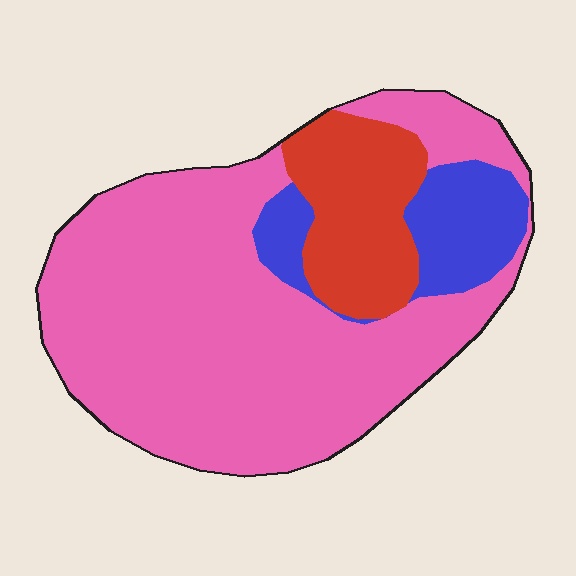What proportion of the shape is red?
Red covers about 15% of the shape.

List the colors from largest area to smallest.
From largest to smallest: pink, red, blue.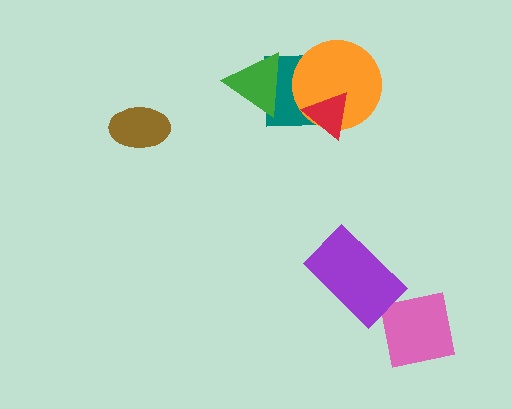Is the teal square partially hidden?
Yes, it is partially covered by another shape.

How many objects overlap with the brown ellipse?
0 objects overlap with the brown ellipse.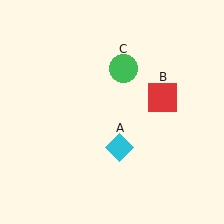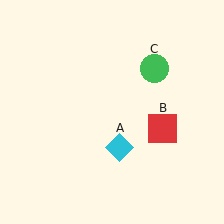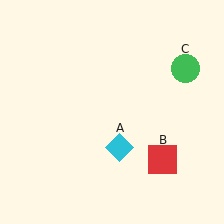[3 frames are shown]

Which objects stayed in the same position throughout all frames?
Cyan diamond (object A) remained stationary.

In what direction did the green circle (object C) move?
The green circle (object C) moved right.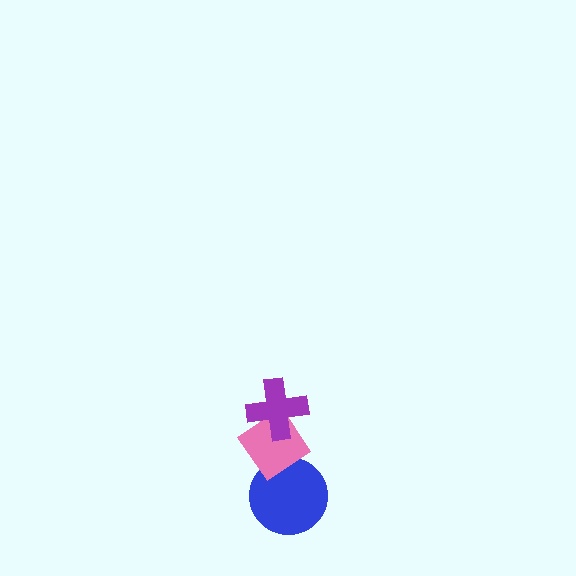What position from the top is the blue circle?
The blue circle is 3rd from the top.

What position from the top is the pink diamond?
The pink diamond is 2nd from the top.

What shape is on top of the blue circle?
The pink diamond is on top of the blue circle.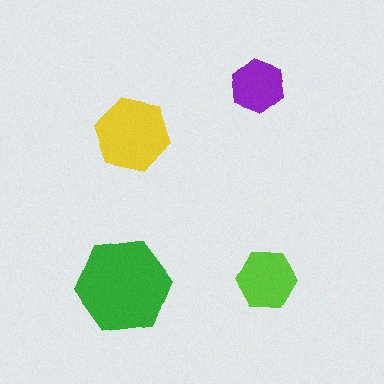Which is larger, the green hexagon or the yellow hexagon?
The green one.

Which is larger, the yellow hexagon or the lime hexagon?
The yellow one.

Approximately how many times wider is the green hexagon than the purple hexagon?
About 2 times wider.